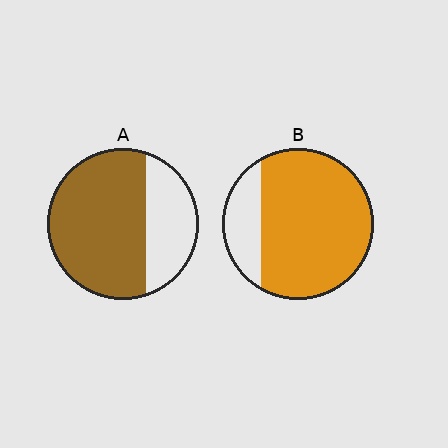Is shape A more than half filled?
Yes.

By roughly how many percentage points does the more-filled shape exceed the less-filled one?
By roughly 10 percentage points (B over A).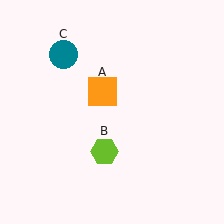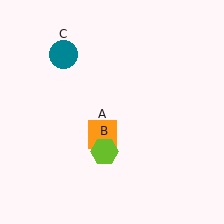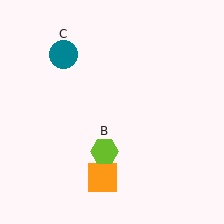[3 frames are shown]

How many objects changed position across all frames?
1 object changed position: orange square (object A).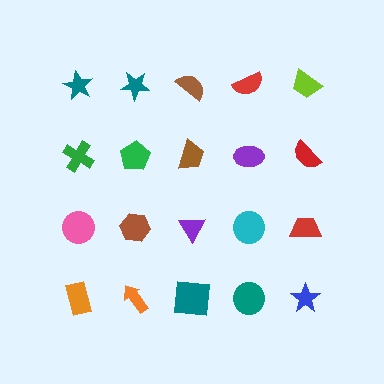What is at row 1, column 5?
A lime trapezoid.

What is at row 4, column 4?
A teal circle.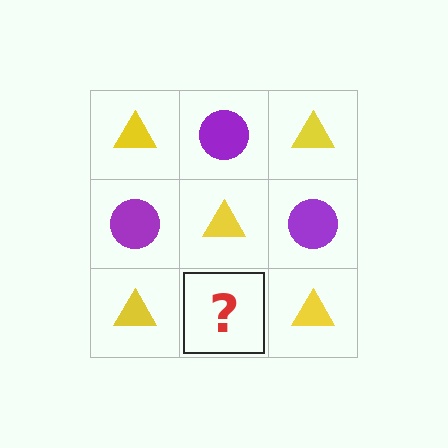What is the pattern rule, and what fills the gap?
The rule is that it alternates yellow triangle and purple circle in a checkerboard pattern. The gap should be filled with a purple circle.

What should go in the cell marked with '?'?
The missing cell should contain a purple circle.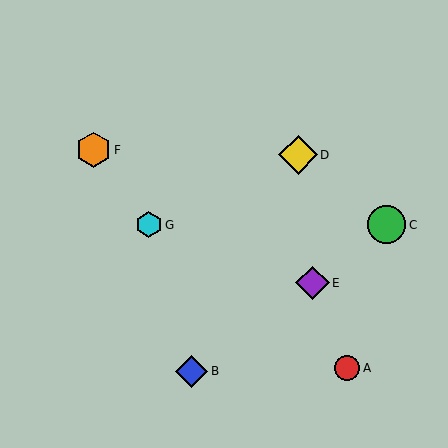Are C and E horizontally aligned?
No, C is at y≈225 and E is at y≈283.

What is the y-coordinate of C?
Object C is at y≈225.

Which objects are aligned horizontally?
Objects C, G are aligned horizontally.